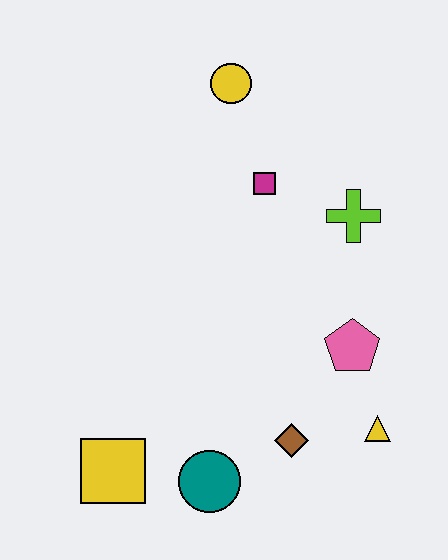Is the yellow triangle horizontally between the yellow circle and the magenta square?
No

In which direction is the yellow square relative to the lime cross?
The yellow square is below the lime cross.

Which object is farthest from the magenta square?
The yellow square is farthest from the magenta square.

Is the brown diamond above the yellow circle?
No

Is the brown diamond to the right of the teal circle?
Yes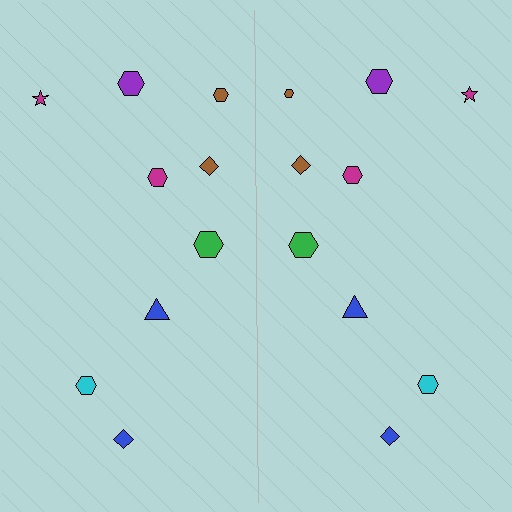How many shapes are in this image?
There are 18 shapes in this image.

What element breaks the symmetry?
The brown hexagon on the right side has a different size than its mirror counterpart.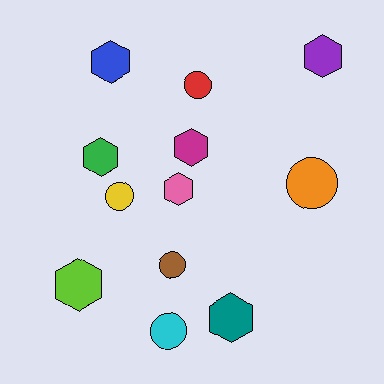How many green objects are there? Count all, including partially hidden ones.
There is 1 green object.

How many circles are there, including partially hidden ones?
There are 5 circles.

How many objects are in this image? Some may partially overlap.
There are 12 objects.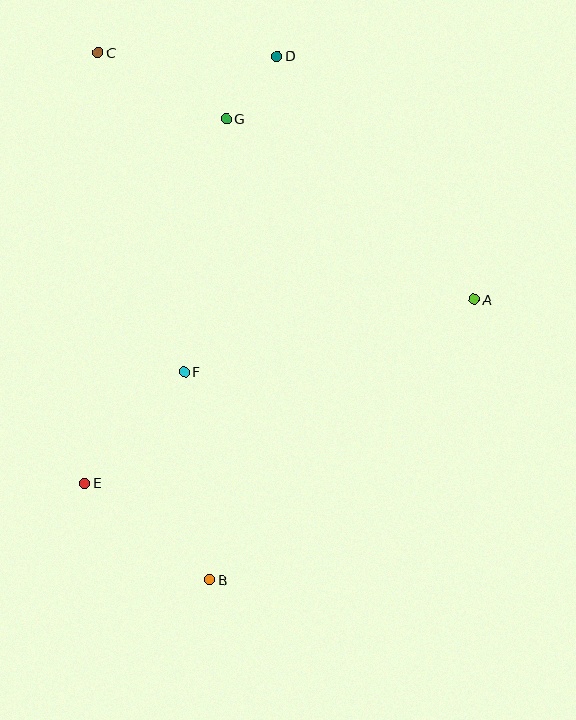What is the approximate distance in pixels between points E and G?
The distance between E and G is approximately 391 pixels.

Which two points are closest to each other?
Points D and G are closest to each other.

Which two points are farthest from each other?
Points B and C are farthest from each other.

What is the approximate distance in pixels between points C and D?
The distance between C and D is approximately 179 pixels.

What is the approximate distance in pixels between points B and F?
The distance between B and F is approximately 210 pixels.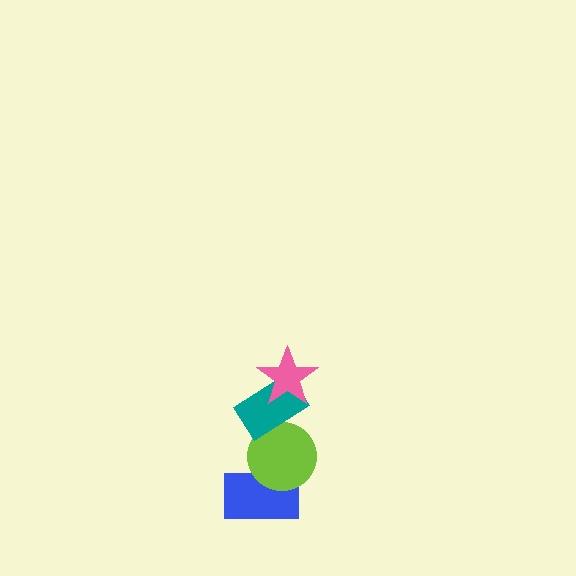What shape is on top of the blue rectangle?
The lime circle is on top of the blue rectangle.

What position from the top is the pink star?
The pink star is 1st from the top.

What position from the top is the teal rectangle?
The teal rectangle is 2nd from the top.